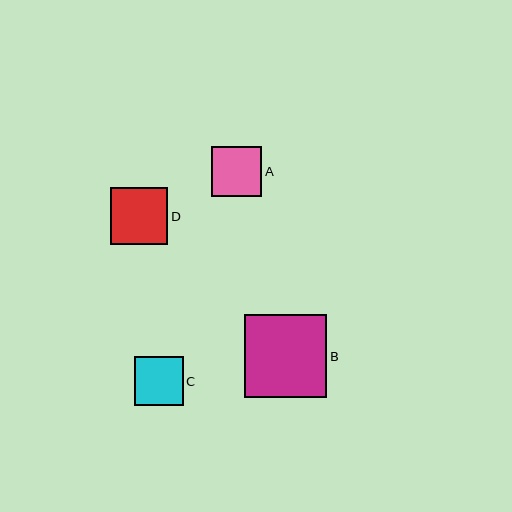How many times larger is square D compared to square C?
Square D is approximately 1.2 times the size of square C.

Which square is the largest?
Square B is the largest with a size of approximately 82 pixels.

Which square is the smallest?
Square C is the smallest with a size of approximately 49 pixels.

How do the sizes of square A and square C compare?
Square A and square C are approximately the same size.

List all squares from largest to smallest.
From largest to smallest: B, D, A, C.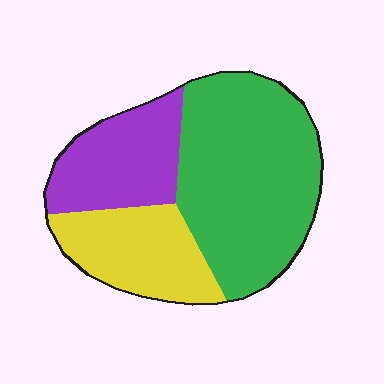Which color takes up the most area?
Green, at roughly 50%.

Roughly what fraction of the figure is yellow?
Yellow covers around 25% of the figure.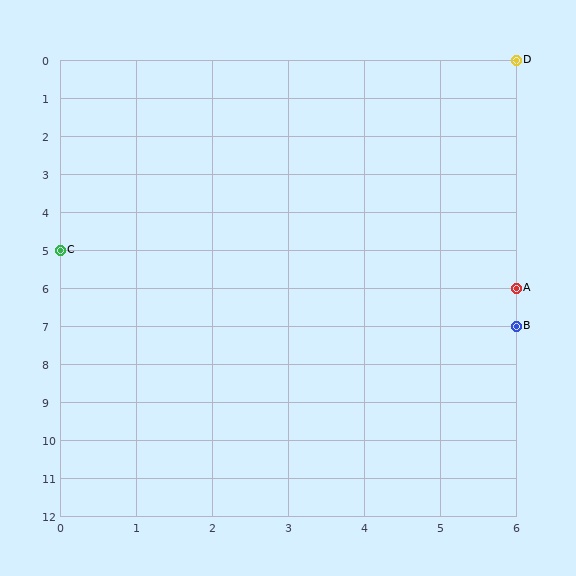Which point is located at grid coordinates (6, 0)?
Point D is at (6, 0).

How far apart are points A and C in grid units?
Points A and C are 6 columns and 1 row apart (about 6.1 grid units diagonally).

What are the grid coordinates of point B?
Point B is at grid coordinates (6, 7).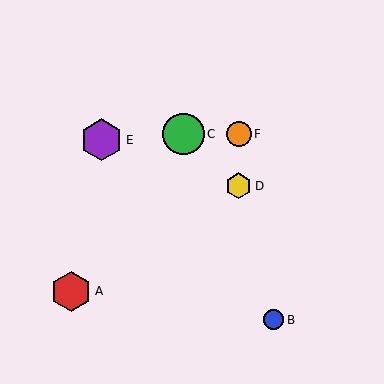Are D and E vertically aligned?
No, D is at x≈239 and E is at x≈102.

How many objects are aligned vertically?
2 objects (D, F) are aligned vertically.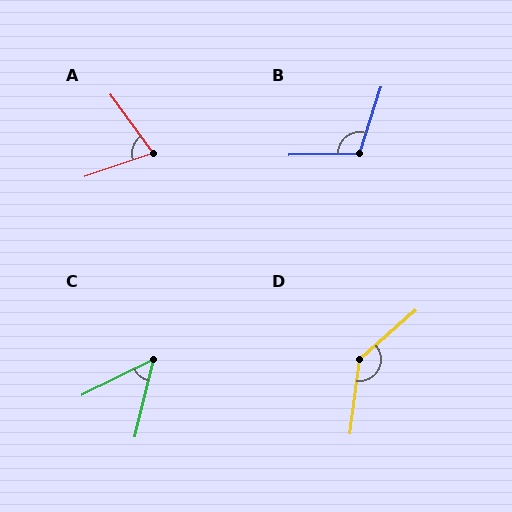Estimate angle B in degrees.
Approximately 110 degrees.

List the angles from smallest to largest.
C (50°), A (73°), B (110°), D (139°).